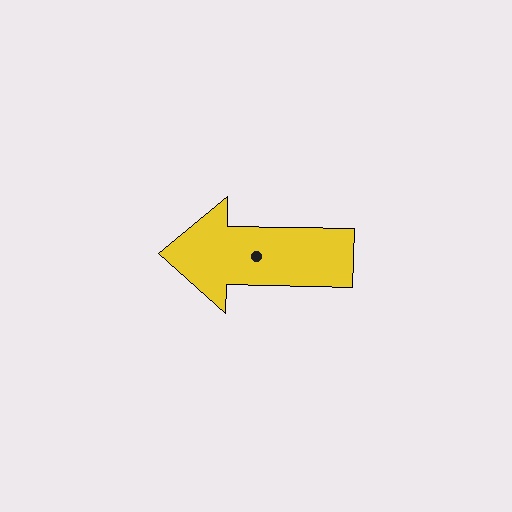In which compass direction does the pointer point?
West.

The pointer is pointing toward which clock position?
Roughly 9 o'clock.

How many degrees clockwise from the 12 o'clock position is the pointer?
Approximately 271 degrees.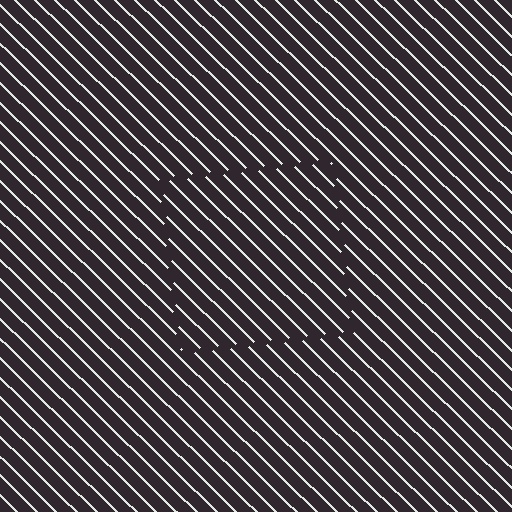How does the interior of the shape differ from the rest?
The interior of the shape contains the same grating, shifted by half a period — the contour is defined by the phase discontinuity where line-ends from the inner and outer gratings abut.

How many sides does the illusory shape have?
4 sides — the line-ends trace a square.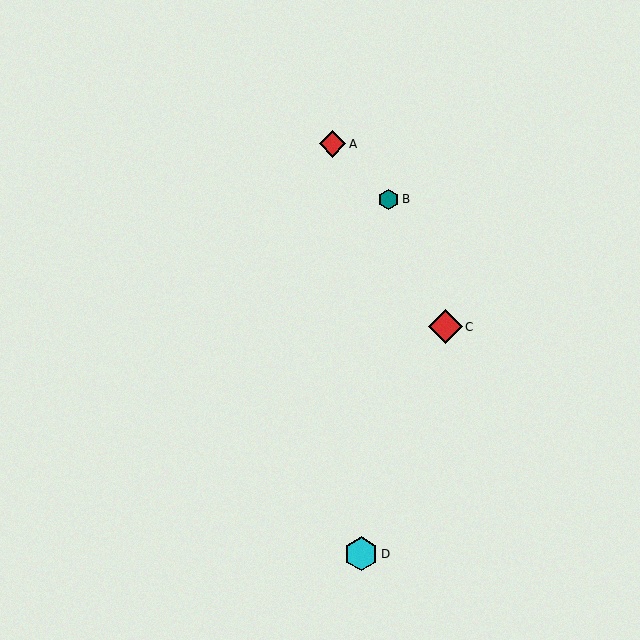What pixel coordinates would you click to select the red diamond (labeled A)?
Click at (333, 144) to select the red diamond A.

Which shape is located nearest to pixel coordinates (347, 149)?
The red diamond (labeled A) at (333, 144) is nearest to that location.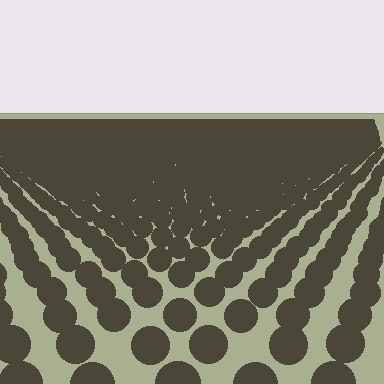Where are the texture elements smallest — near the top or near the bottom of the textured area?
Near the top.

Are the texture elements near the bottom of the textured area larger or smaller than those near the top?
Larger. Near the bottom, elements are closer to the viewer and appear at a bigger on-screen size.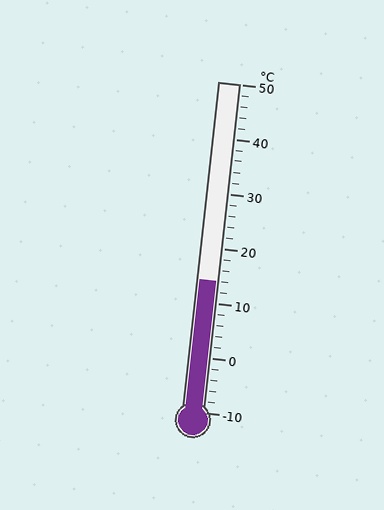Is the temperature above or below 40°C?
The temperature is below 40°C.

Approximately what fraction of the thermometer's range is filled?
The thermometer is filled to approximately 40% of its range.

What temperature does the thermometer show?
The thermometer shows approximately 14°C.